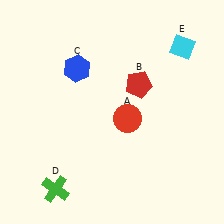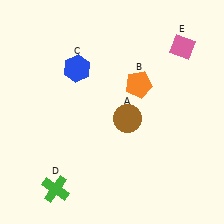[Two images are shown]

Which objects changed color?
A changed from red to brown. B changed from red to orange. E changed from cyan to pink.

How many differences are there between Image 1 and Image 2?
There are 3 differences between the two images.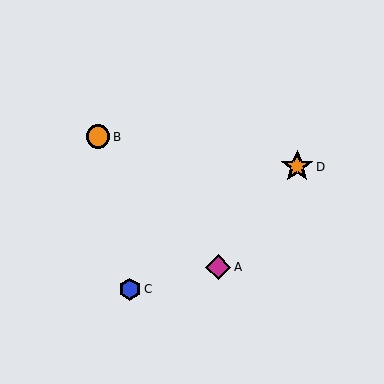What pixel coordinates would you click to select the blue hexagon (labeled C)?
Click at (130, 289) to select the blue hexagon C.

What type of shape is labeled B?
Shape B is an orange circle.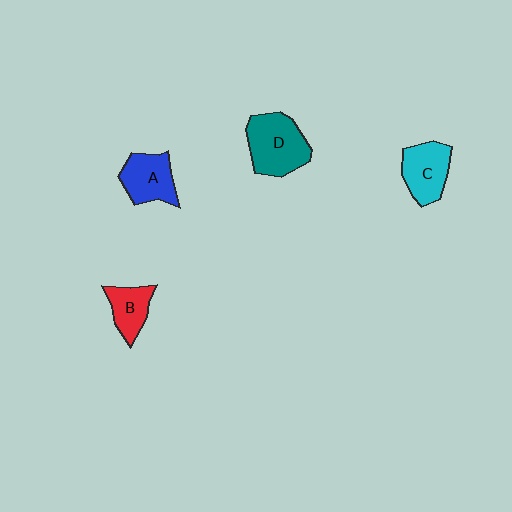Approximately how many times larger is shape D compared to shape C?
Approximately 1.3 times.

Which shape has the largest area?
Shape D (teal).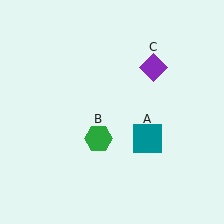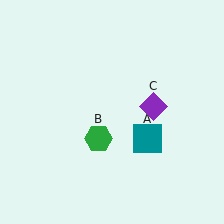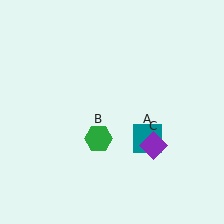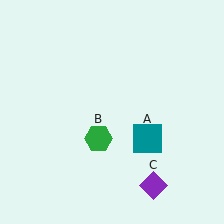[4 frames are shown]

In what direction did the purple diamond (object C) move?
The purple diamond (object C) moved down.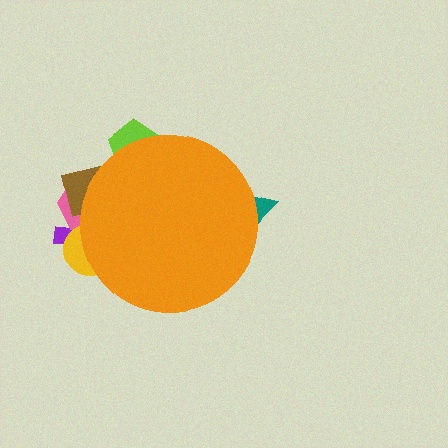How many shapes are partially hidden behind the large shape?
6 shapes are partially hidden.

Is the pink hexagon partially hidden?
Yes, the pink hexagon is partially hidden behind the orange circle.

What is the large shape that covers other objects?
An orange circle.